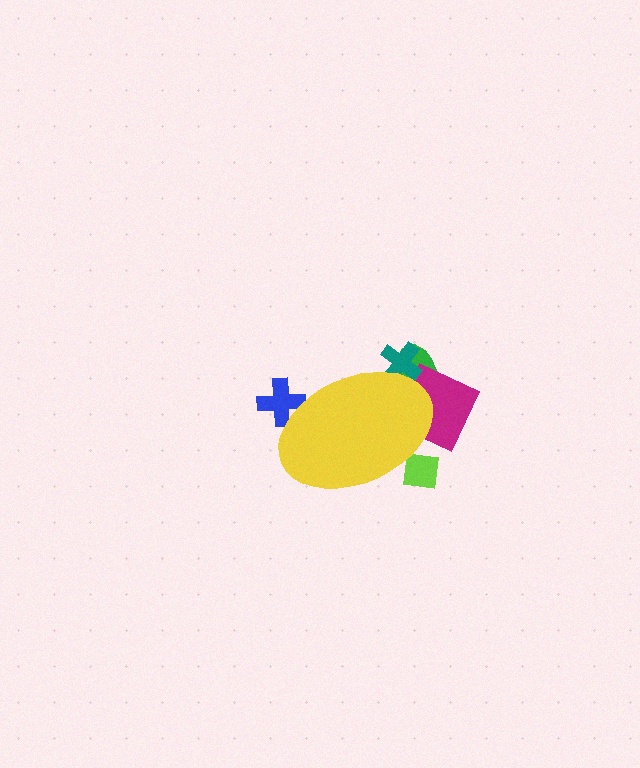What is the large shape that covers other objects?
A yellow ellipse.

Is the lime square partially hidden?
Yes, the lime square is partially hidden behind the yellow ellipse.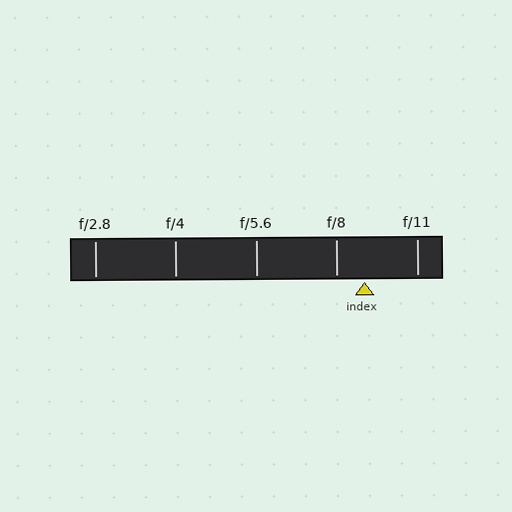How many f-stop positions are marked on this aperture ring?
There are 5 f-stop positions marked.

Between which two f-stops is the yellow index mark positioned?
The index mark is between f/8 and f/11.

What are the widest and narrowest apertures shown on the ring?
The widest aperture shown is f/2.8 and the narrowest is f/11.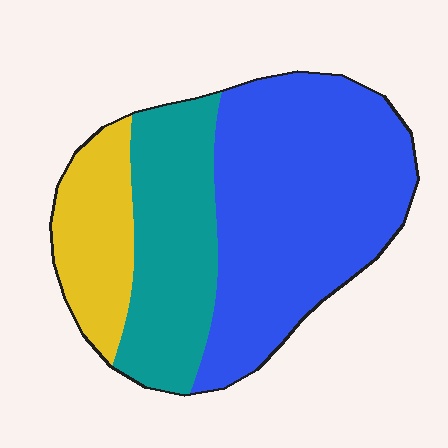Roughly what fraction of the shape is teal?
Teal covers 28% of the shape.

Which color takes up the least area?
Yellow, at roughly 20%.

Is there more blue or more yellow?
Blue.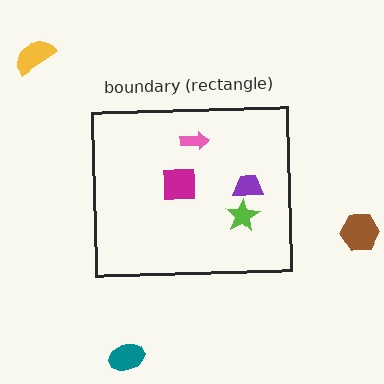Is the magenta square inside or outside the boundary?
Inside.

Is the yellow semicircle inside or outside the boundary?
Outside.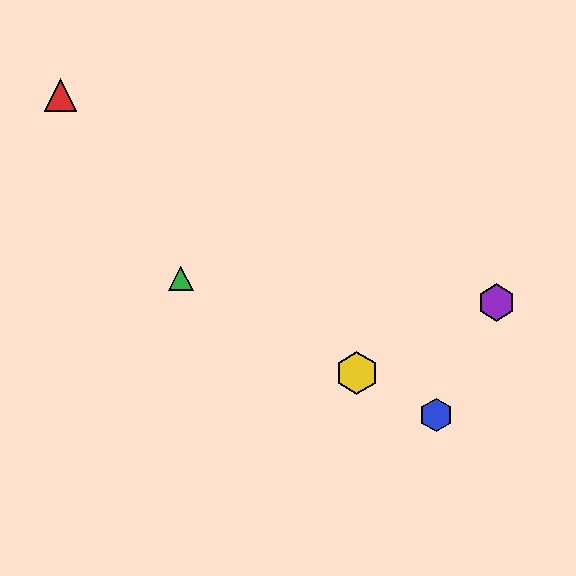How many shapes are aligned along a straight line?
3 shapes (the blue hexagon, the green triangle, the yellow hexagon) are aligned along a straight line.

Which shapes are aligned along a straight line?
The blue hexagon, the green triangle, the yellow hexagon are aligned along a straight line.